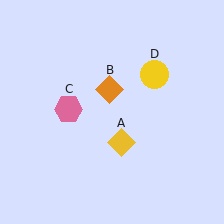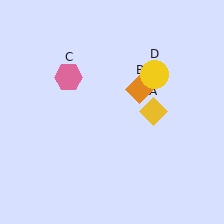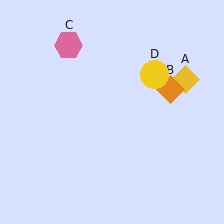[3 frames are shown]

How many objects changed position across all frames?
3 objects changed position: yellow diamond (object A), orange diamond (object B), pink hexagon (object C).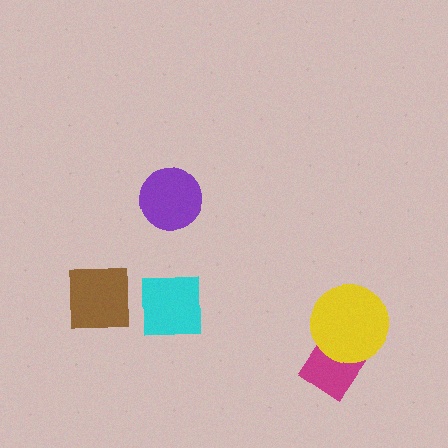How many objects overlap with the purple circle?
0 objects overlap with the purple circle.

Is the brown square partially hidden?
No, no other shape covers it.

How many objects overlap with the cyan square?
0 objects overlap with the cyan square.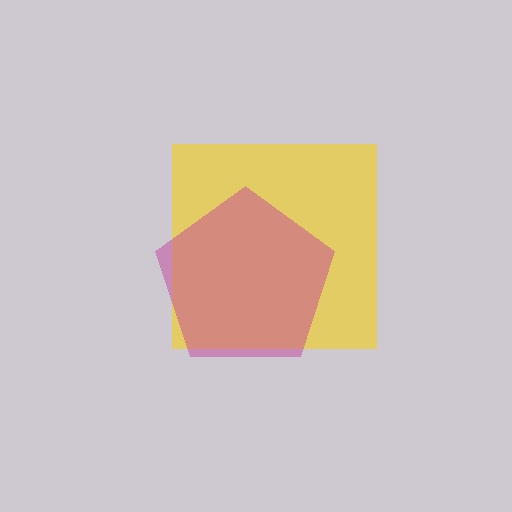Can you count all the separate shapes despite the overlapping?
Yes, there are 2 separate shapes.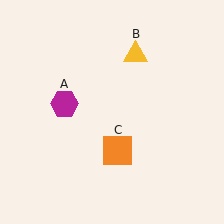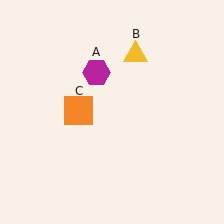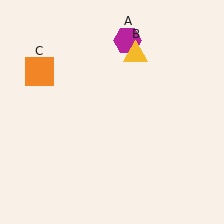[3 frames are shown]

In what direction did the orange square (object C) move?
The orange square (object C) moved up and to the left.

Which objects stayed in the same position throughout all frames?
Yellow triangle (object B) remained stationary.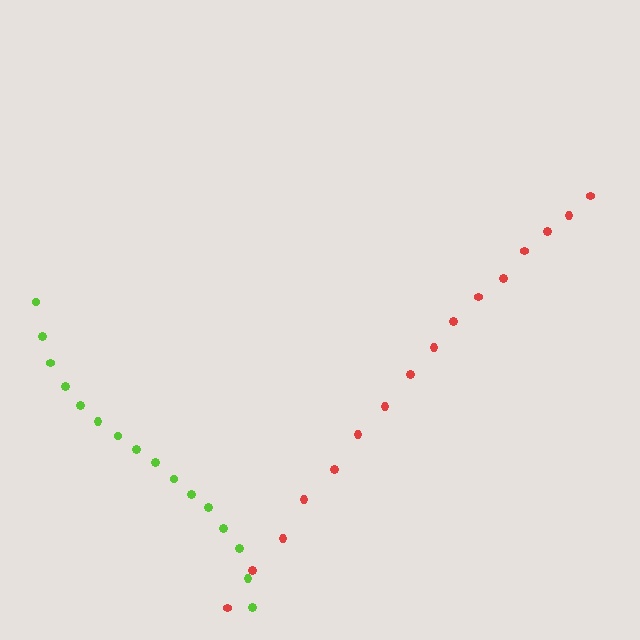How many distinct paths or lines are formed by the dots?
There are 2 distinct paths.